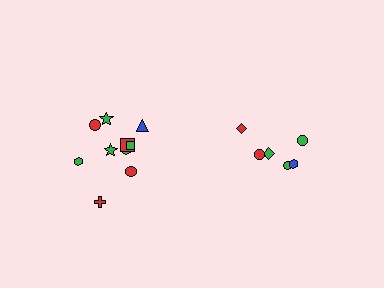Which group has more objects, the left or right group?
The left group.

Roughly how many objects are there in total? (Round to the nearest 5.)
Roughly 15 objects in total.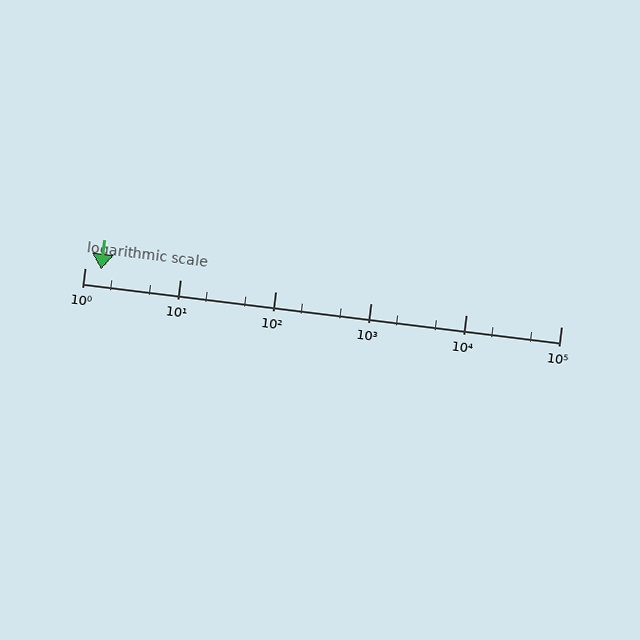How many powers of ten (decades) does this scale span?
The scale spans 5 decades, from 1 to 100000.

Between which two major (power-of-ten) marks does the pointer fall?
The pointer is between 1 and 10.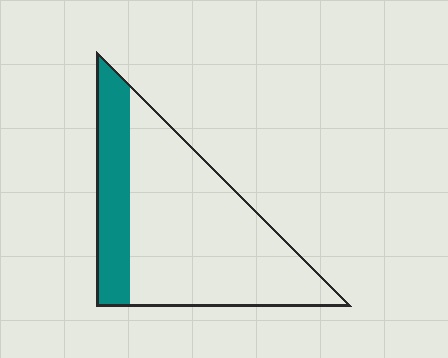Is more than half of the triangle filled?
No.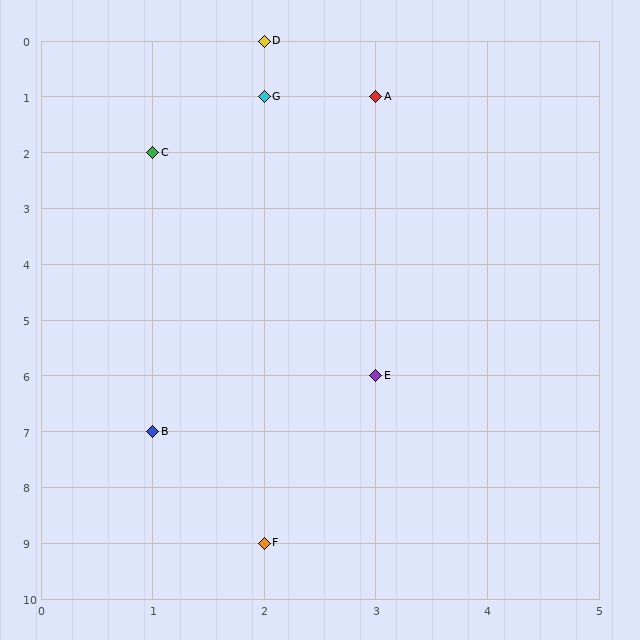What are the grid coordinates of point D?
Point D is at grid coordinates (2, 0).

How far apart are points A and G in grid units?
Points A and G are 1 column apart.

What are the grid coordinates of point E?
Point E is at grid coordinates (3, 6).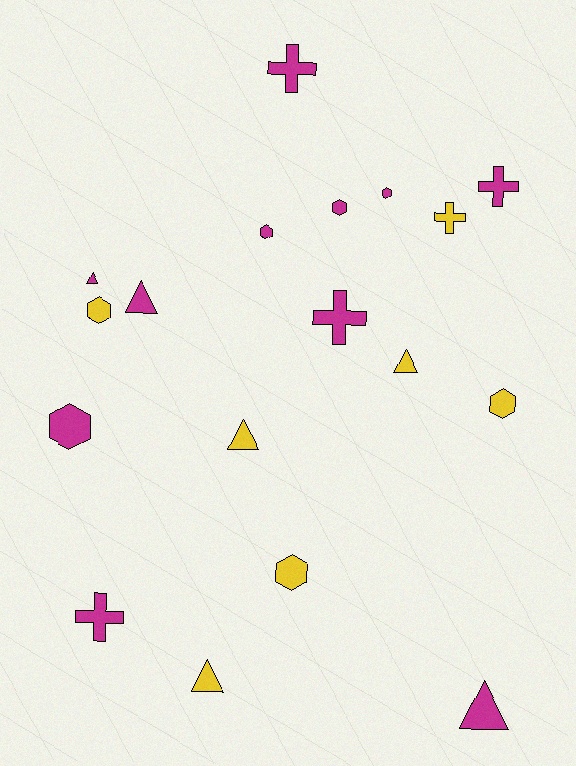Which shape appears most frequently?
Hexagon, with 7 objects.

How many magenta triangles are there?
There are 3 magenta triangles.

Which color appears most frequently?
Magenta, with 11 objects.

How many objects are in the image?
There are 18 objects.